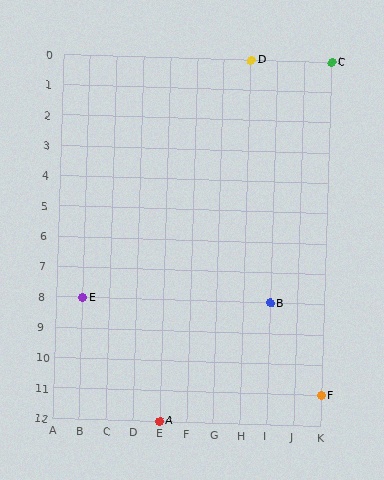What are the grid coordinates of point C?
Point C is at grid coordinates (K, 0).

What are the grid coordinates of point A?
Point A is at grid coordinates (E, 12).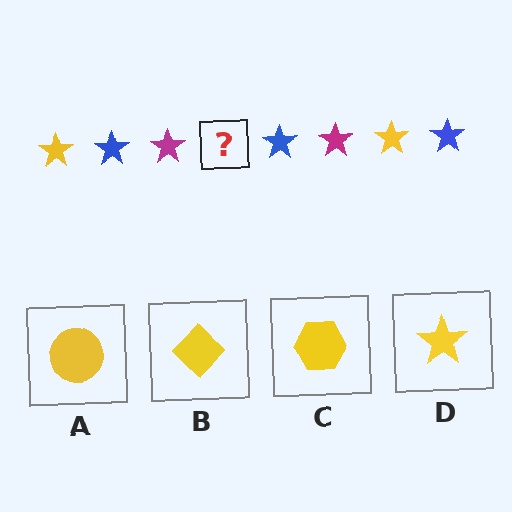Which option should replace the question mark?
Option D.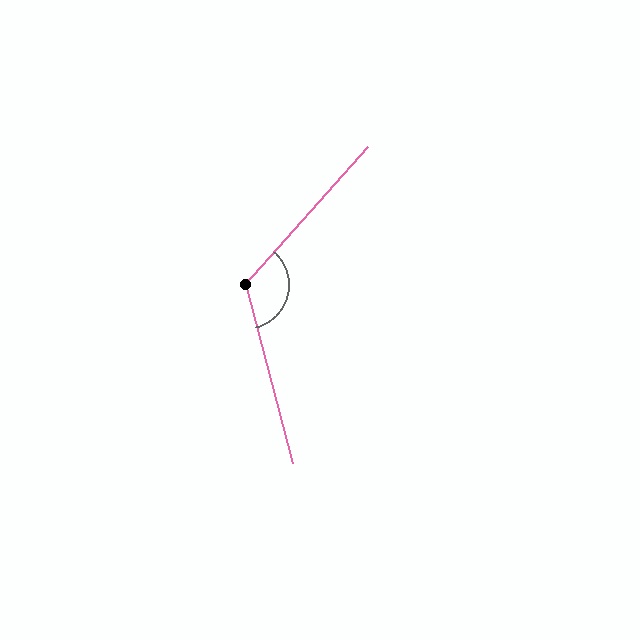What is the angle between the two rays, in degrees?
Approximately 124 degrees.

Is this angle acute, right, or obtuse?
It is obtuse.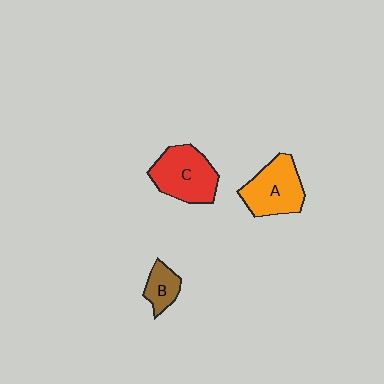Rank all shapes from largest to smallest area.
From largest to smallest: C (red), A (orange), B (brown).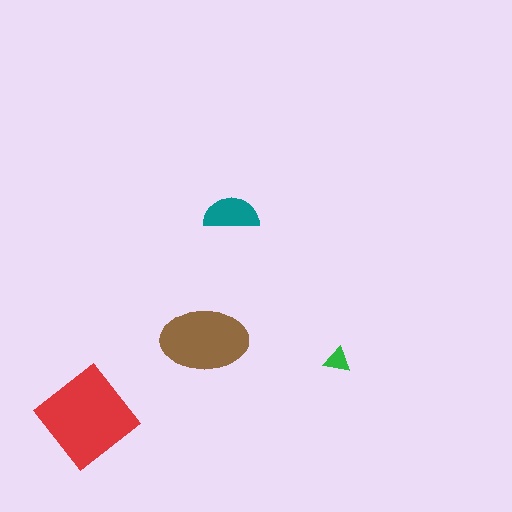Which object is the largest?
The red diamond.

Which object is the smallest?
The green triangle.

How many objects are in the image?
There are 4 objects in the image.